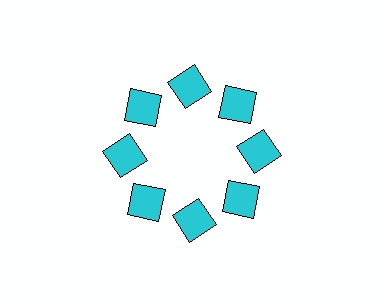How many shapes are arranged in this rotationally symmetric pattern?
There are 8 shapes, arranged in 8 groups of 1.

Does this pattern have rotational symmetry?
Yes, this pattern has 8-fold rotational symmetry. It looks the same after rotating 45 degrees around the center.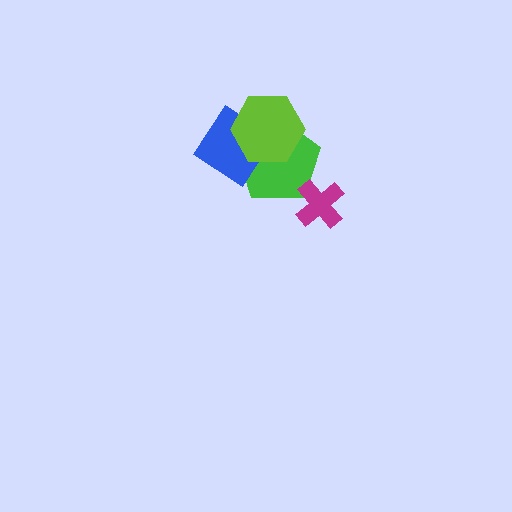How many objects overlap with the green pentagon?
3 objects overlap with the green pentagon.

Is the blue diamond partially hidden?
Yes, it is partially covered by another shape.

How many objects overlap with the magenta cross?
1 object overlaps with the magenta cross.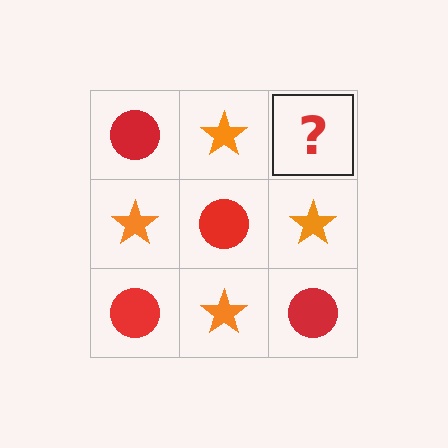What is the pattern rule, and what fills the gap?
The rule is that it alternates red circle and orange star in a checkerboard pattern. The gap should be filled with a red circle.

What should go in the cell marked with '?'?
The missing cell should contain a red circle.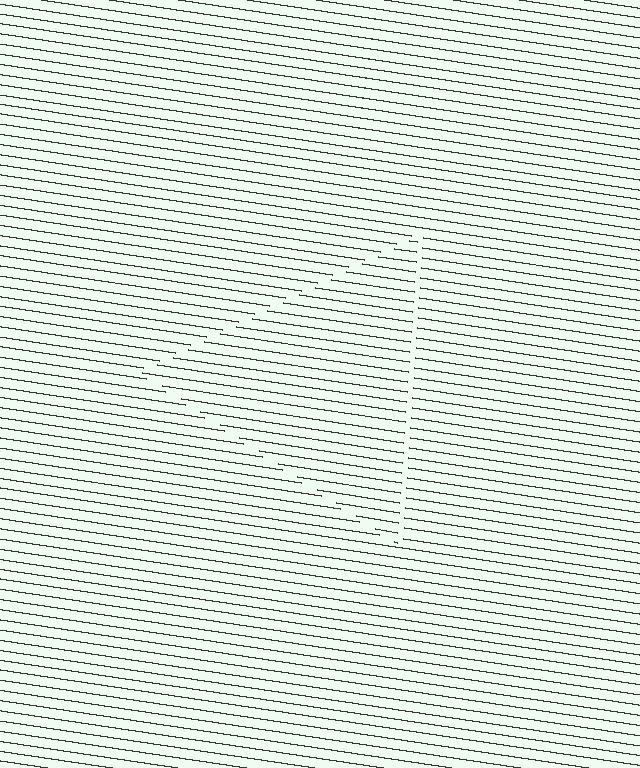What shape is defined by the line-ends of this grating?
An illusory triangle. The interior of the shape contains the same grating, shifted by half a period — the contour is defined by the phase discontinuity where line-ends from the inner and outer gratings abut.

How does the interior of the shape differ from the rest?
The interior of the shape contains the same grating, shifted by half a period — the contour is defined by the phase discontinuity where line-ends from the inner and outer gratings abut.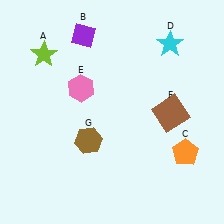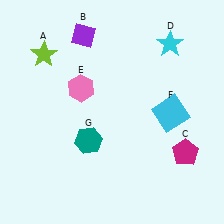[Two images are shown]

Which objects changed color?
C changed from orange to magenta. F changed from brown to cyan. G changed from brown to teal.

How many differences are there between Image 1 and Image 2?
There are 3 differences between the two images.